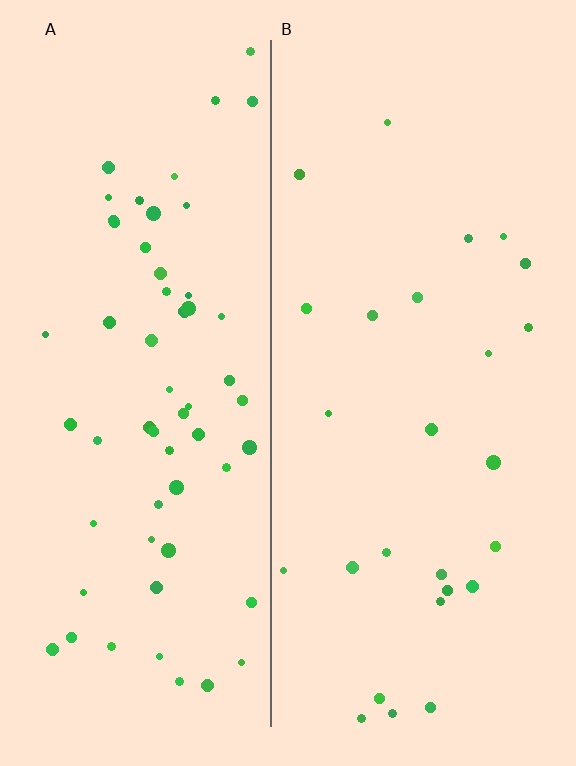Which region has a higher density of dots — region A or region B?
A (the left).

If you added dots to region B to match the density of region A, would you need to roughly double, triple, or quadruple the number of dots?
Approximately double.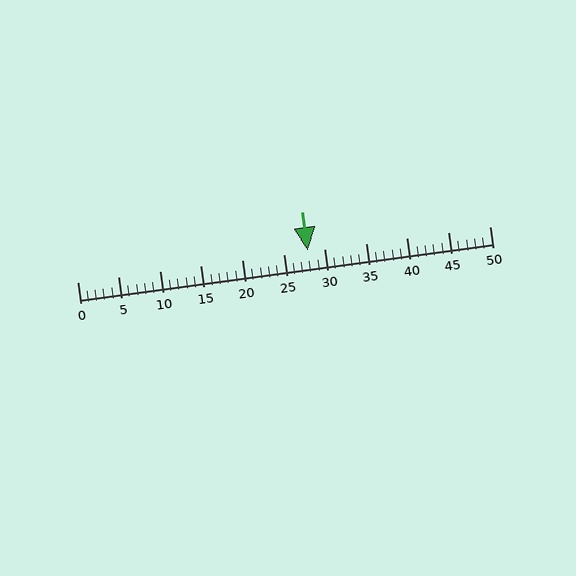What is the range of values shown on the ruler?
The ruler shows values from 0 to 50.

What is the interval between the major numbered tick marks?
The major tick marks are spaced 5 units apart.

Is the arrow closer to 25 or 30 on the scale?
The arrow is closer to 30.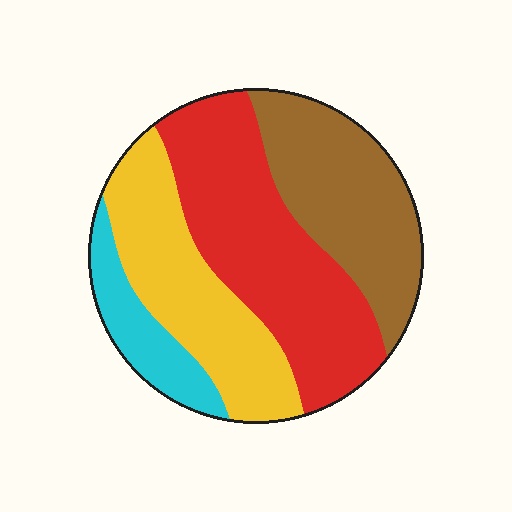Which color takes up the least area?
Cyan, at roughly 10%.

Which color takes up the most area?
Red, at roughly 35%.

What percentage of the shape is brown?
Brown covers 26% of the shape.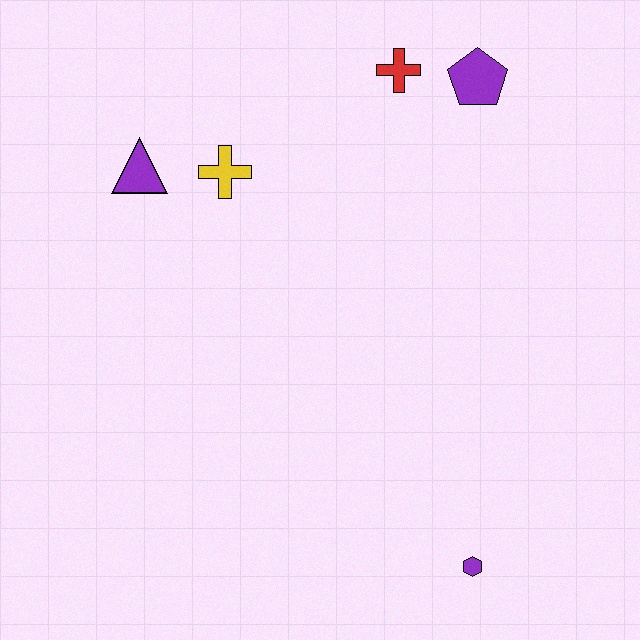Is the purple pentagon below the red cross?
Yes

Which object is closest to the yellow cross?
The purple triangle is closest to the yellow cross.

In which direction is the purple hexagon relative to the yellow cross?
The purple hexagon is below the yellow cross.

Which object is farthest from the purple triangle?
The purple hexagon is farthest from the purple triangle.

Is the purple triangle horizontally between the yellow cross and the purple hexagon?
No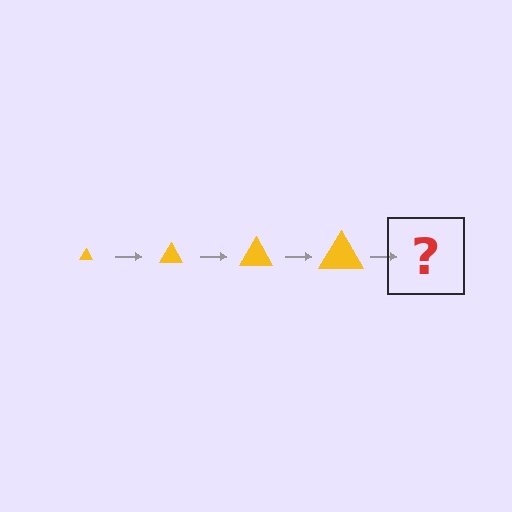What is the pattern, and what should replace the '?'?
The pattern is that the triangle gets progressively larger each step. The '?' should be a yellow triangle, larger than the previous one.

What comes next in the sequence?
The next element should be a yellow triangle, larger than the previous one.